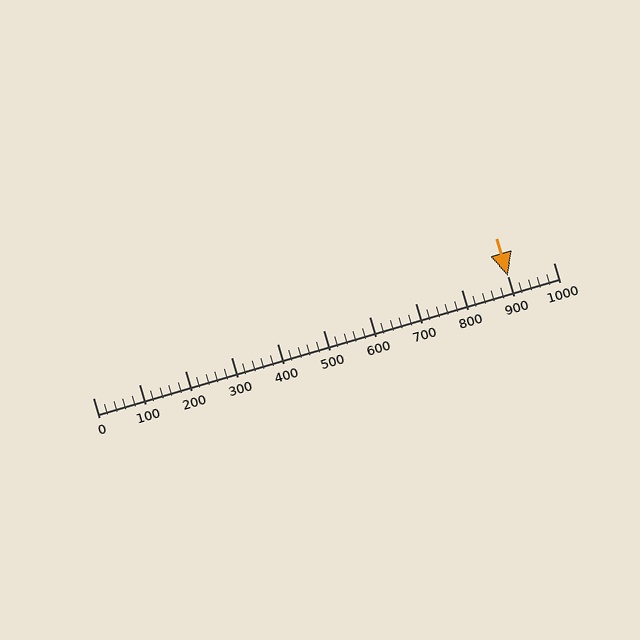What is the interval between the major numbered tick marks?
The major tick marks are spaced 100 units apart.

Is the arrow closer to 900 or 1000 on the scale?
The arrow is closer to 900.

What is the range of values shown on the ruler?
The ruler shows values from 0 to 1000.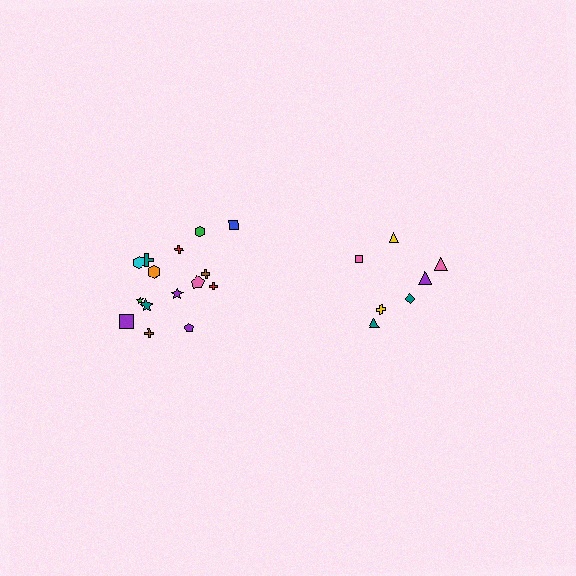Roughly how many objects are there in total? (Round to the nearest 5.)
Roughly 20 objects in total.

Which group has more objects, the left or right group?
The left group.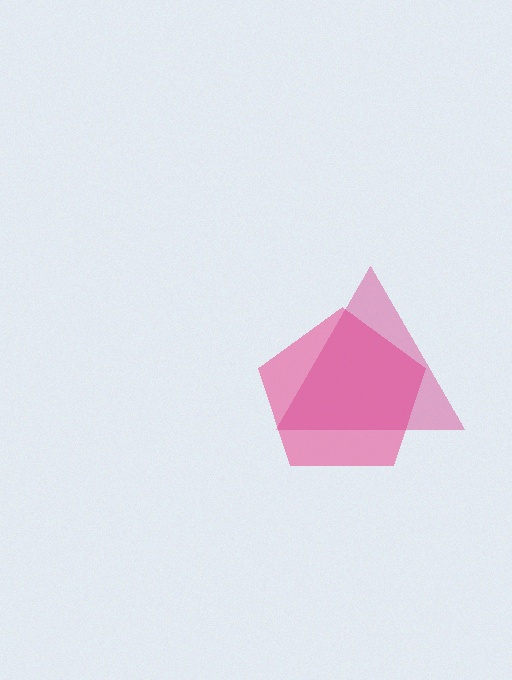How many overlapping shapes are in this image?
There are 2 overlapping shapes in the image.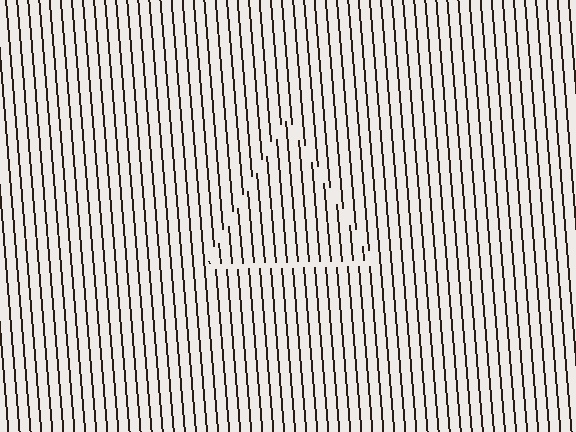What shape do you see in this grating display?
An illusory triangle. The interior of the shape contains the same grating, shifted by half a period — the contour is defined by the phase discontinuity where line-ends from the inner and outer gratings abut.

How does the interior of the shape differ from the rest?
The interior of the shape contains the same grating, shifted by half a period — the contour is defined by the phase discontinuity where line-ends from the inner and outer gratings abut.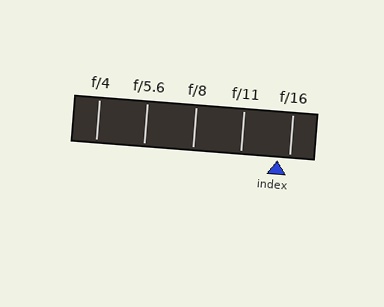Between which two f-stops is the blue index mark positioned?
The index mark is between f/11 and f/16.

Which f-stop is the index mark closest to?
The index mark is closest to f/16.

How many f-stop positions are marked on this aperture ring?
There are 5 f-stop positions marked.